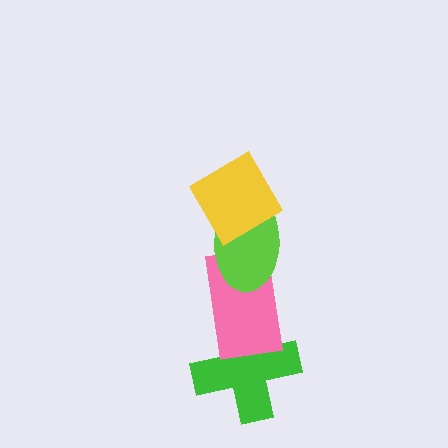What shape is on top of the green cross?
The pink rectangle is on top of the green cross.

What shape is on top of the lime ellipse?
The yellow diamond is on top of the lime ellipse.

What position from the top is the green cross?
The green cross is 4th from the top.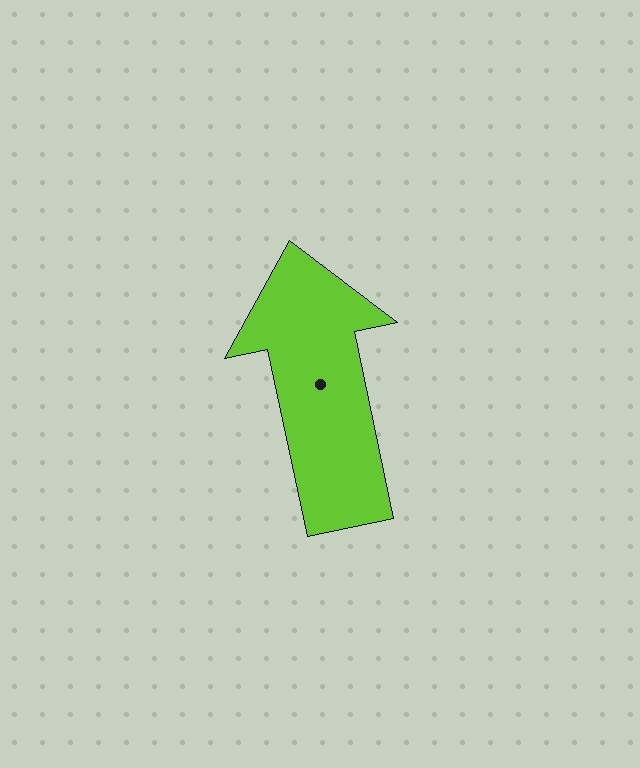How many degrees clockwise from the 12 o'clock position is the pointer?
Approximately 348 degrees.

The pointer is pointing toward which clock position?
Roughly 12 o'clock.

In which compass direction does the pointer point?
North.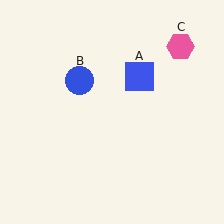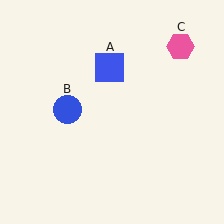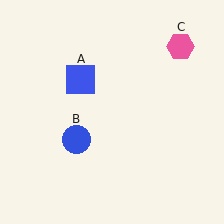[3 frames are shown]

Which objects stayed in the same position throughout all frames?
Pink hexagon (object C) remained stationary.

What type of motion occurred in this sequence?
The blue square (object A), blue circle (object B) rotated counterclockwise around the center of the scene.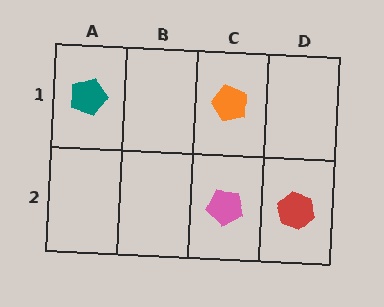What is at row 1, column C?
An orange pentagon.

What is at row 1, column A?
A teal pentagon.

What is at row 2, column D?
A red hexagon.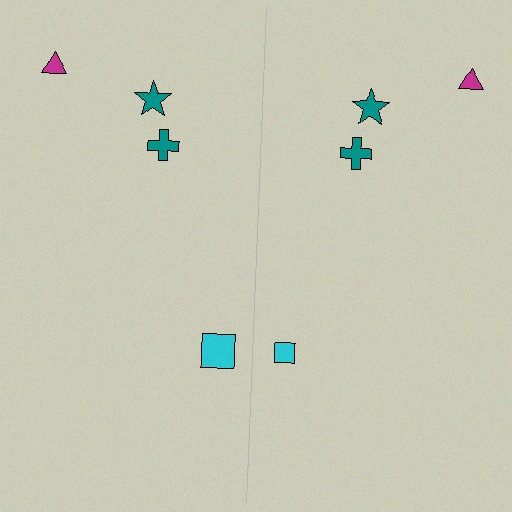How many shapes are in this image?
There are 8 shapes in this image.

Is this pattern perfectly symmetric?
No, the pattern is not perfectly symmetric. The cyan square on the right side has a different size than its mirror counterpart.